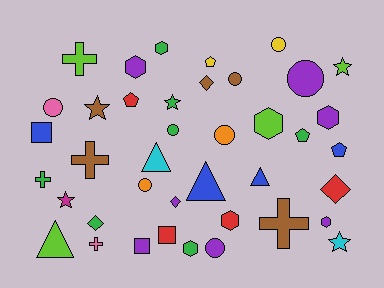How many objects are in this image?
There are 40 objects.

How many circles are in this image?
There are 8 circles.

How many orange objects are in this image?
There are 2 orange objects.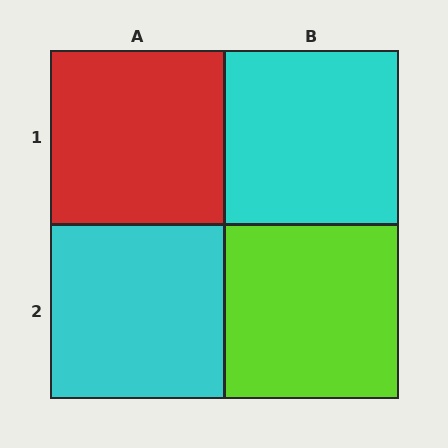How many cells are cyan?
2 cells are cyan.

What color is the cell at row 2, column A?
Cyan.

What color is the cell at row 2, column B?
Lime.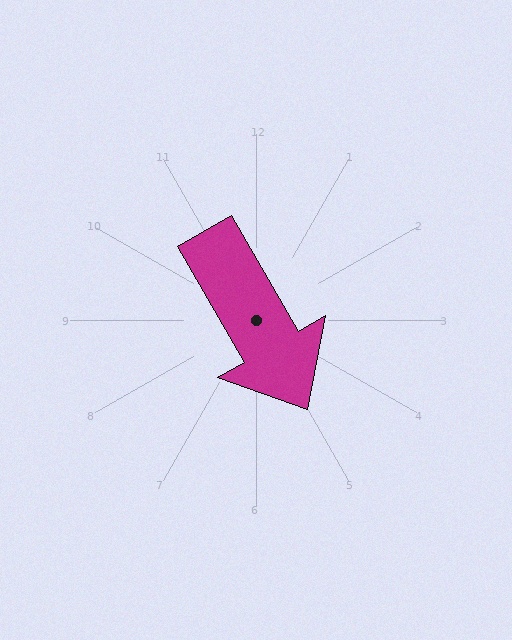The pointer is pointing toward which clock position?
Roughly 5 o'clock.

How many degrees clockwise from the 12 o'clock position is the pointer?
Approximately 150 degrees.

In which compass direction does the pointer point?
Southeast.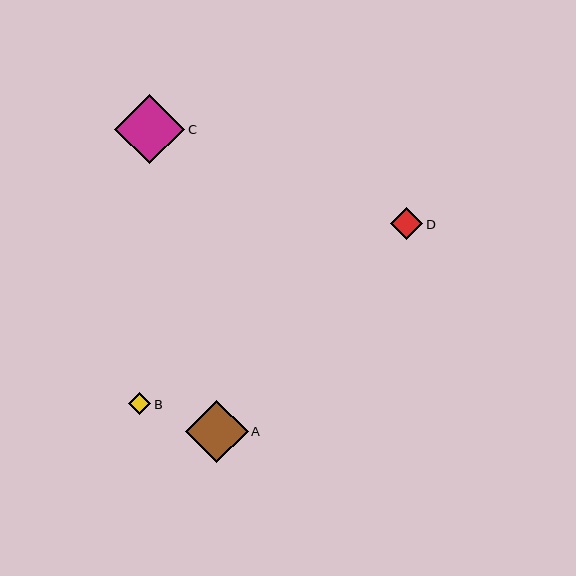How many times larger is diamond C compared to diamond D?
Diamond C is approximately 2.2 times the size of diamond D.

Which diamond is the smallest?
Diamond B is the smallest with a size of approximately 22 pixels.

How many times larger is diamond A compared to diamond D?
Diamond A is approximately 1.9 times the size of diamond D.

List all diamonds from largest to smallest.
From largest to smallest: C, A, D, B.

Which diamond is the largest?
Diamond C is the largest with a size of approximately 70 pixels.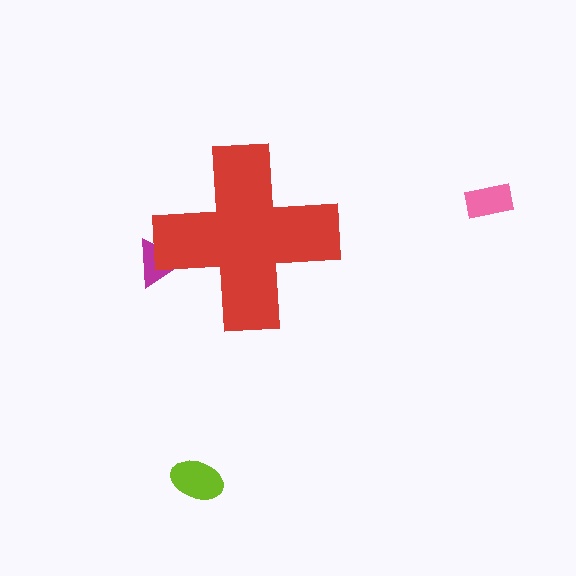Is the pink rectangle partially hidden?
No, the pink rectangle is fully visible.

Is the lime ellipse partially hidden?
No, the lime ellipse is fully visible.